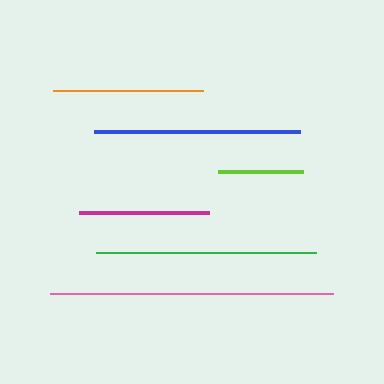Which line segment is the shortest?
The lime line is the shortest at approximately 85 pixels.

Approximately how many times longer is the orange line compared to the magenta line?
The orange line is approximately 1.2 times the length of the magenta line.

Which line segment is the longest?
The pink line is the longest at approximately 284 pixels.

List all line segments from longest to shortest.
From longest to shortest: pink, green, blue, orange, magenta, lime.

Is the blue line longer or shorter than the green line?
The green line is longer than the blue line.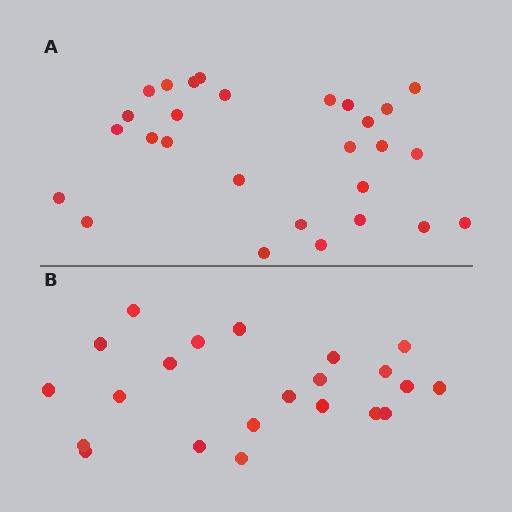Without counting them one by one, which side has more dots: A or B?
Region A (the top region) has more dots.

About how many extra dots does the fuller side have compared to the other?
Region A has about 6 more dots than region B.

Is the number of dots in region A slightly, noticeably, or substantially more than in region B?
Region A has noticeably more, but not dramatically so. The ratio is roughly 1.3 to 1.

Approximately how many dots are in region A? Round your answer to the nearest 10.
About 30 dots. (The exact count is 28, which rounds to 30.)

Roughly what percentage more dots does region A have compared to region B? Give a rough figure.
About 25% more.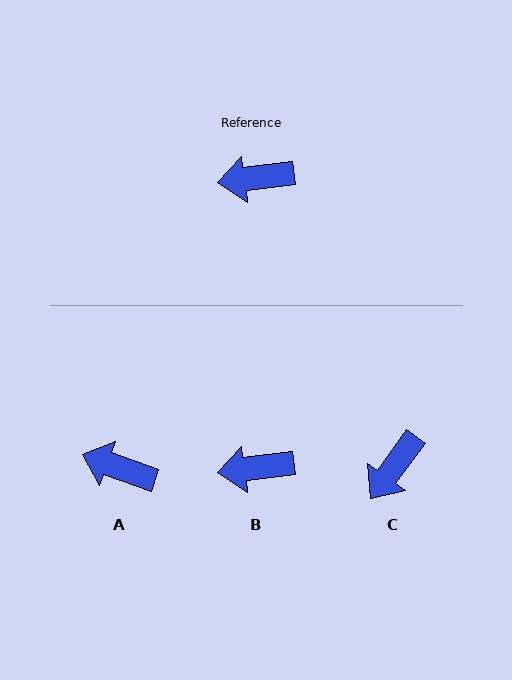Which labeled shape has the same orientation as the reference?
B.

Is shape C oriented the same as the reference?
No, it is off by about 46 degrees.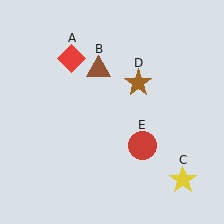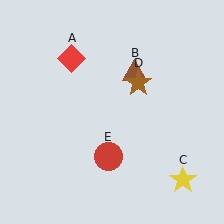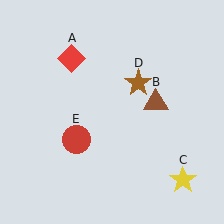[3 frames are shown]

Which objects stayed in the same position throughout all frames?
Red diamond (object A) and yellow star (object C) and brown star (object D) remained stationary.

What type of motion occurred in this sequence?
The brown triangle (object B), red circle (object E) rotated clockwise around the center of the scene.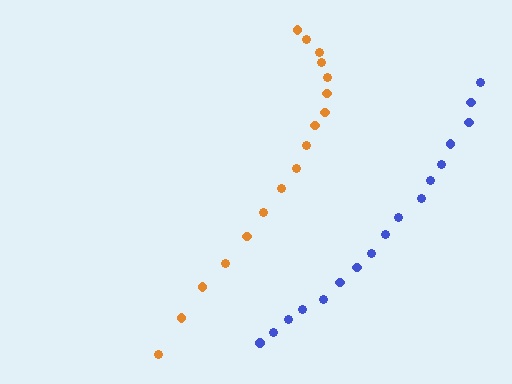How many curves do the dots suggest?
There are 2 distinct paths.